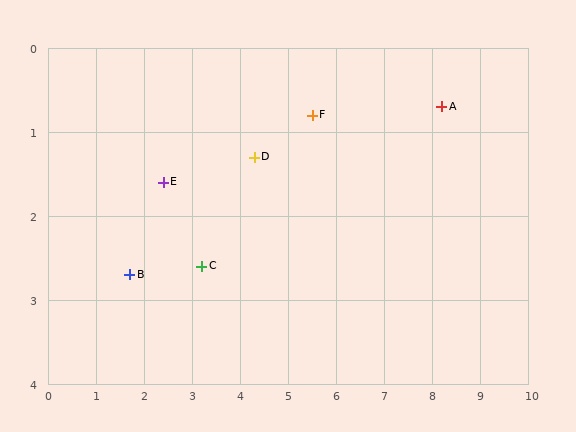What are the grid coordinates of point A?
Point A is at approximately (8.2, 0.7).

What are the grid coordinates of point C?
Point C is at approximately (3.2, 2.6).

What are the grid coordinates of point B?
Point B is at approximately (1.7, 2.7).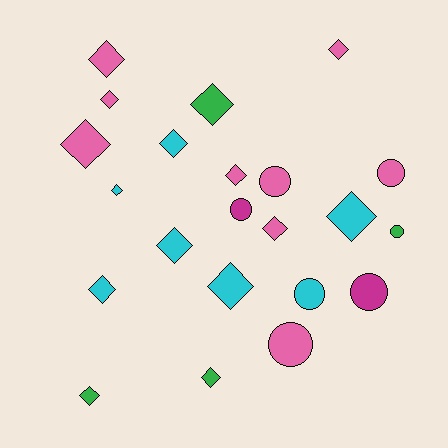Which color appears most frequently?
Pink, with 9 objects.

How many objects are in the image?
There are 22 objects.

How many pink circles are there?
There are 3 pink circles.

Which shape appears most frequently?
Diamond, with 15 objects.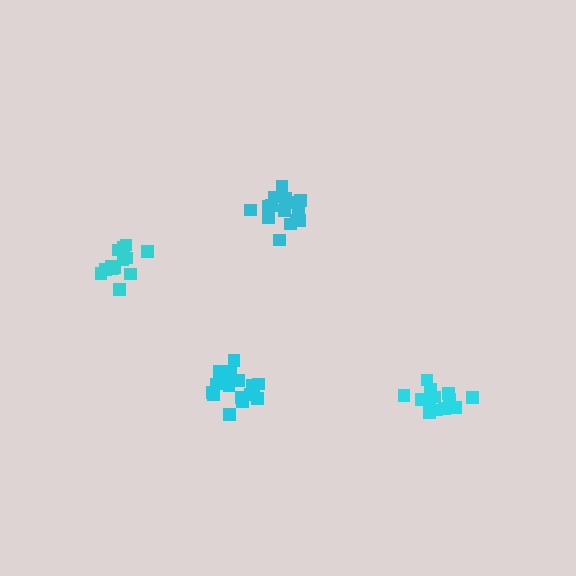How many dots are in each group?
Group 1: 14 dots, Group 2: 17 dots, Group 3: 17 dots, Group 4: 13 dots (61 total).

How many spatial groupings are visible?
There are 4 spatial groupings.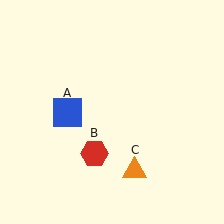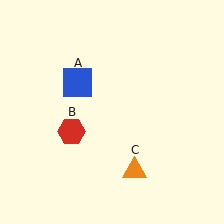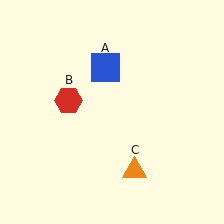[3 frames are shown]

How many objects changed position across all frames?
2 objects changed position: blue square (object A), red hexagon (object B).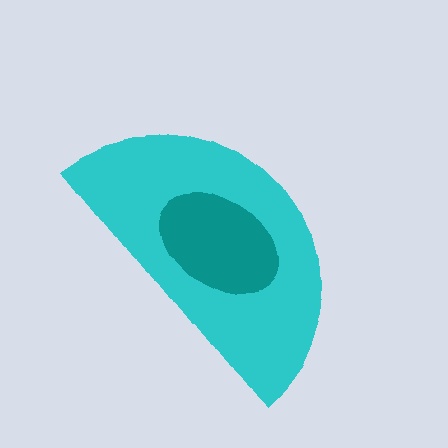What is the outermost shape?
The cyan semicircle.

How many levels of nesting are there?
2.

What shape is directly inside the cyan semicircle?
The teal ellipse.